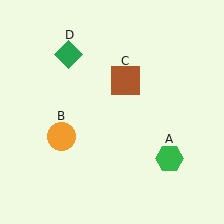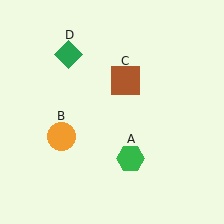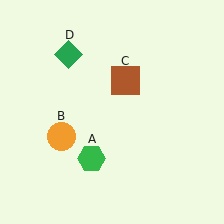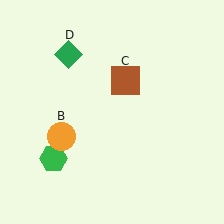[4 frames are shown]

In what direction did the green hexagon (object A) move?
The green hexagon (object A) moved left.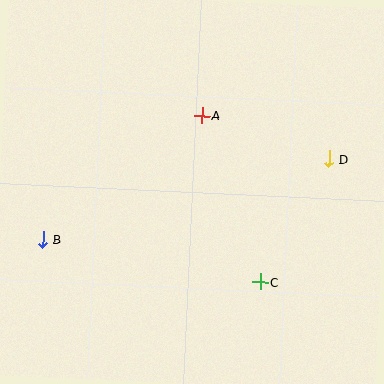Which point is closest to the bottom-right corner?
Point C is closest to the bottom-right corner.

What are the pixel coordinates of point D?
Point D is at (329, 159).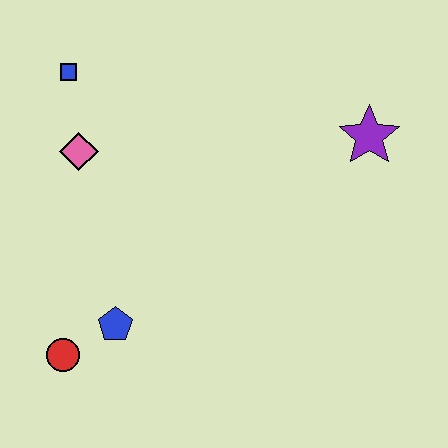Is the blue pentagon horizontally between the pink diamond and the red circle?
No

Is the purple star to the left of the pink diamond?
No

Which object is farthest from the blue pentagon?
The purple star is farthest from the blue pentagon.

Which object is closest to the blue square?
The pink diamond is closest to the blue square.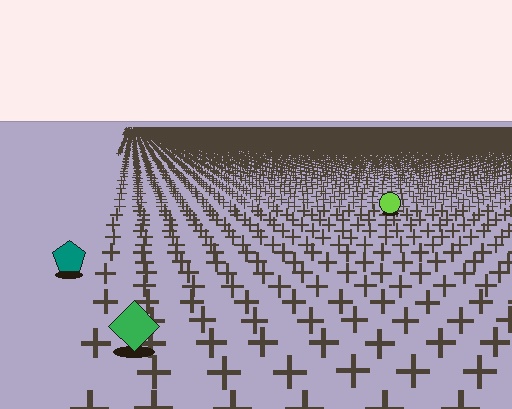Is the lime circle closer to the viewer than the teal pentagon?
No. The teal pentagon is closer — you can tell from the texture gradient: the ground texture is coarser near it.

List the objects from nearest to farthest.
From nearest to farthest: the green diamond, the teal pentagon, the lime circle.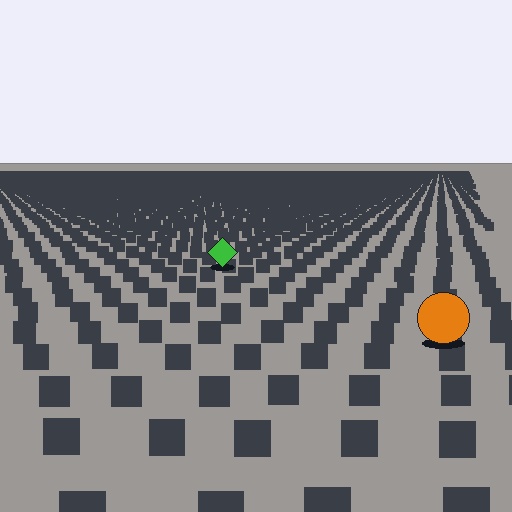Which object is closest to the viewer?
The orange circle is closest. The texture marks near it are larger and more spread out.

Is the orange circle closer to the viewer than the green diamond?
Yes. The orange circle is closer — you can tell from the texture gradient: the ground texture is coarser near it.